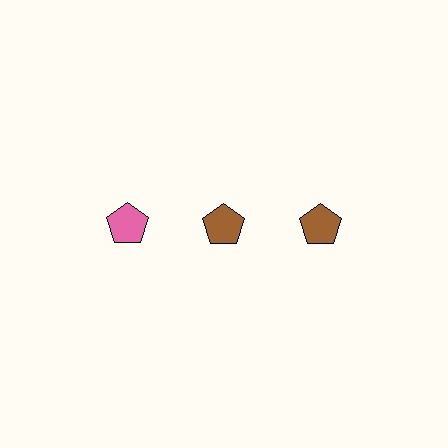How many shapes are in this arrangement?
There are 3 shapes arranged in a grid pattern.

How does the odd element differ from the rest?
It has a different color: pink instead of brown.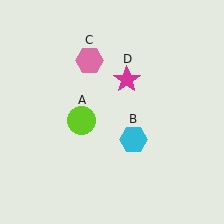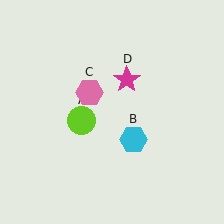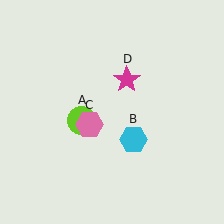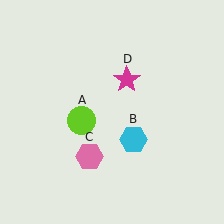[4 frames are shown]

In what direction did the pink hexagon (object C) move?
The pink hexagon (object C) moved down.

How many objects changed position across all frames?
1 object changed position: pink hexagon (object C).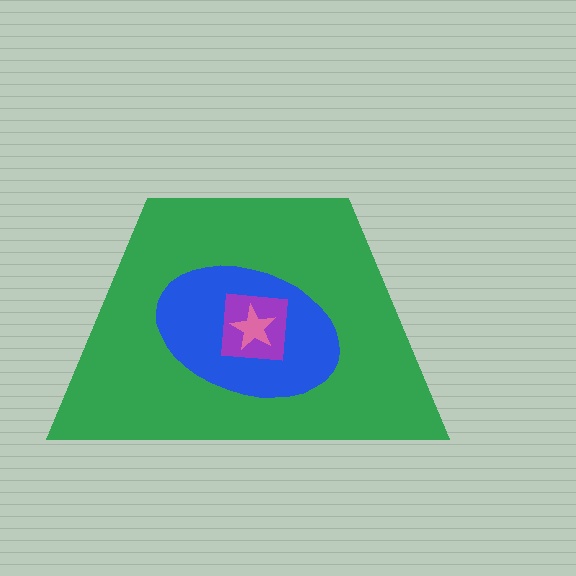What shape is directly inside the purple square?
The pink star.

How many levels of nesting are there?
4.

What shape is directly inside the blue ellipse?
The purple square.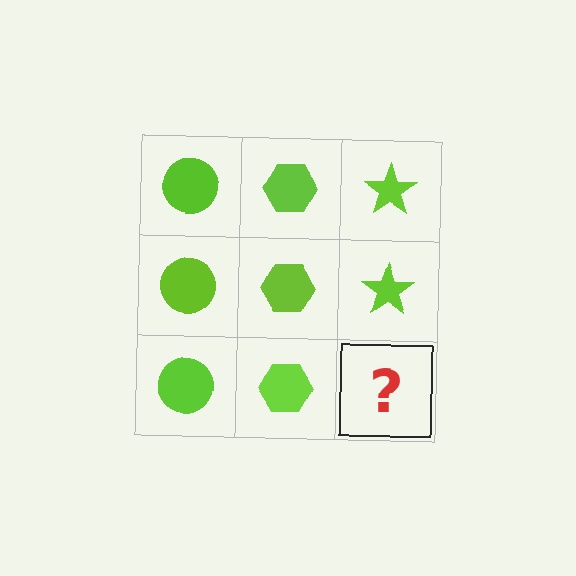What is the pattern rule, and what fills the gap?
The rule is that each column has a consistent shape. The gap should be filled with a lime star.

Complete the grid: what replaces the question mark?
The question mark should be replaced with a lime star.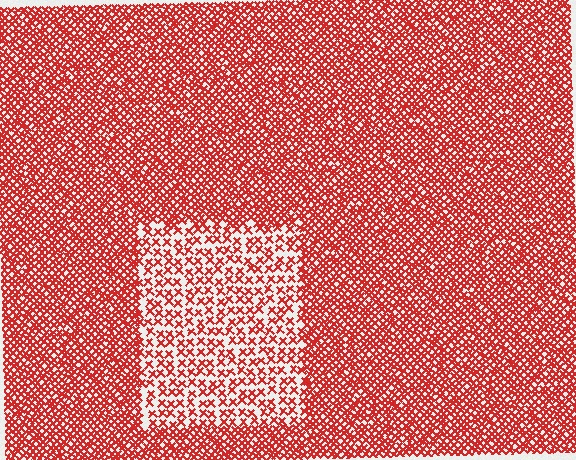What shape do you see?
I see a rectangle.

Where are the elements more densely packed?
The elements are more densely packed outside the rectangle boundary.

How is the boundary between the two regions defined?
The boundary is defined by a change in element density (approximately 2.2x ratio). All elements are the same color, size, and shape.